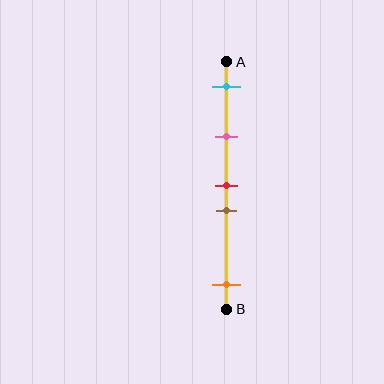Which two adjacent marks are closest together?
The red and brown marks are the closest adjacent pair.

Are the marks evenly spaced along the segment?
No, the marks are not evenly spaced.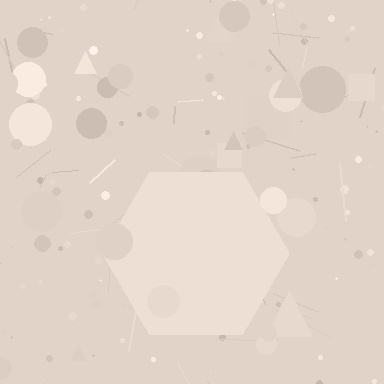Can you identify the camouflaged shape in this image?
The camouflaged shape is a hexagon.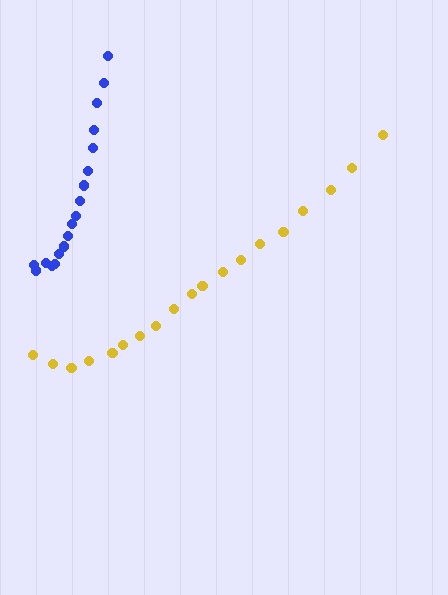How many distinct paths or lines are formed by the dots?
There are 2 distinct paths.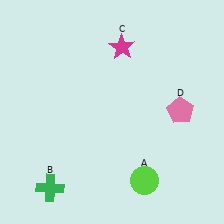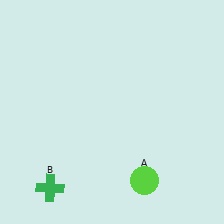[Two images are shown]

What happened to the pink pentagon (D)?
The pink pentagon (D) was removed in Image 2. It was in the top-right area of Image 1.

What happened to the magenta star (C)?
The magenta star (C) was removed in Image 2. It was in the top-right area of Image 1.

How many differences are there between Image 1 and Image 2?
There are 2 differences between the two images.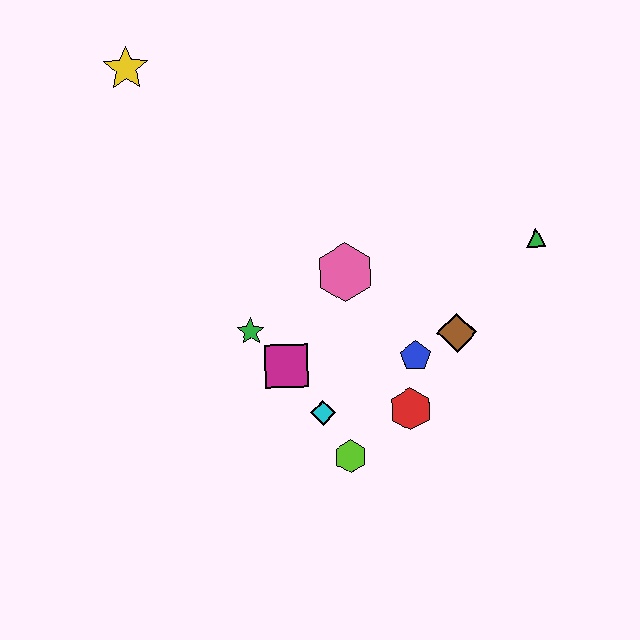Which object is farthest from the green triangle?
The yellow star is farthest from the green triangle.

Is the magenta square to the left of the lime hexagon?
Yes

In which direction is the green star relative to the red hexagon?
The green star is to the left of the red hexagon.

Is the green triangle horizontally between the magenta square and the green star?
No